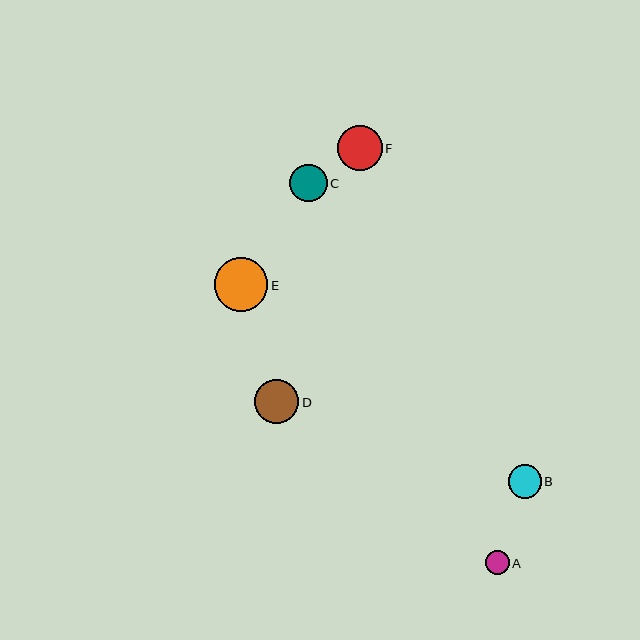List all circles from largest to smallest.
From largest to smallest: E, F, D, C, B, A.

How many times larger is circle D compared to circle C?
Circle D is approximately 1.2 times the size of circle C.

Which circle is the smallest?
Circle A is the smallest with a size of approximately 23 pixels.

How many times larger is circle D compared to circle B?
Circle D is approximately 1.3 times the size of circle B.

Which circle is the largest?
Circle E is the largest with a size of approximately 54 pixels.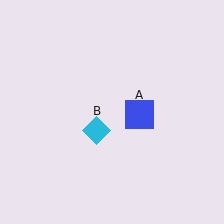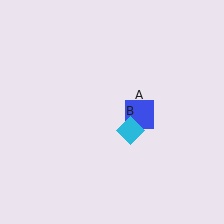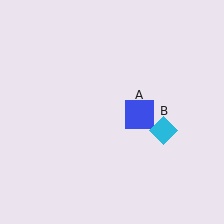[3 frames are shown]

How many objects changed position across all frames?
1 object changed position: cyan diamond (object B).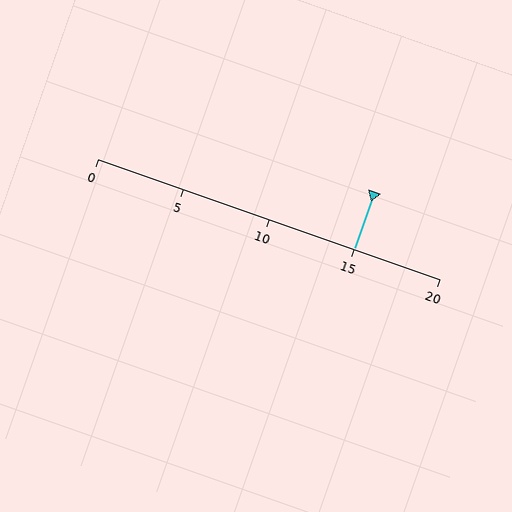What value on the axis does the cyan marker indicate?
The marker indicates approximately 15.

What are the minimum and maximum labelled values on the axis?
The axis runs from 0 to 20.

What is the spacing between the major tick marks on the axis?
The major ticks are spaced 5 apart.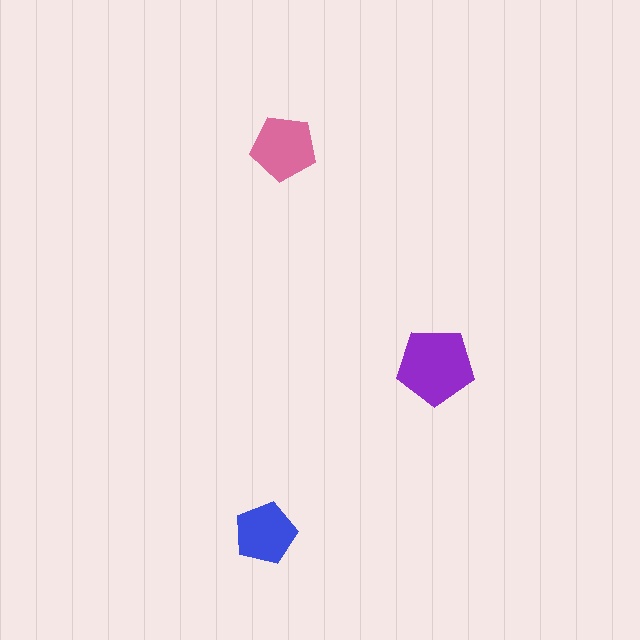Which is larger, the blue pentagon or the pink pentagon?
The pink one.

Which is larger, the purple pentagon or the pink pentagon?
The purple one.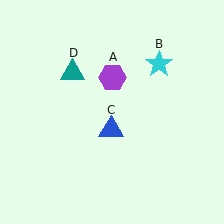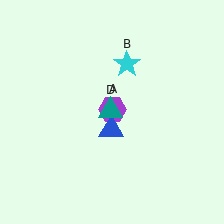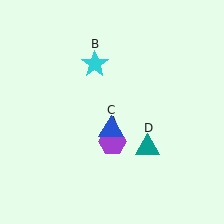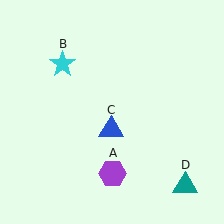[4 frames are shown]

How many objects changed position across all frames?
3 objects changed position: purple hexagon (object A), cyan star (object B), teal triangle (object D).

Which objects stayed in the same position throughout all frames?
Blue triangle (object C) remained stationary.